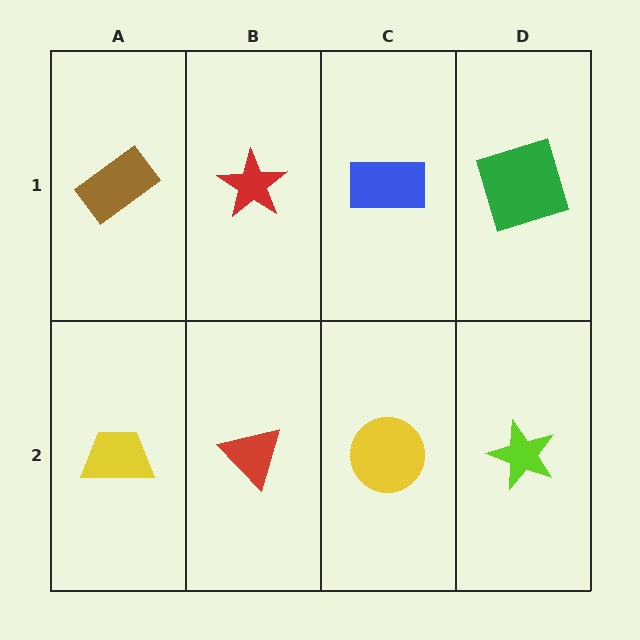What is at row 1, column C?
A blue rectangle.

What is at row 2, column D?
A lime star.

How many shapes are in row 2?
4 shapes.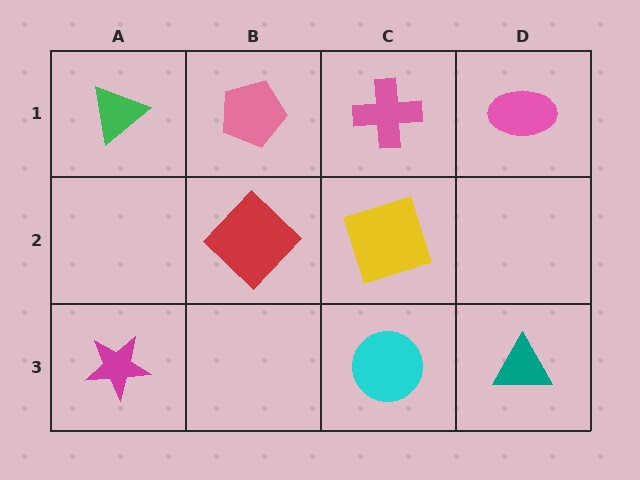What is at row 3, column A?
A magenta star.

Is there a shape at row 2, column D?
No, that cell is empty.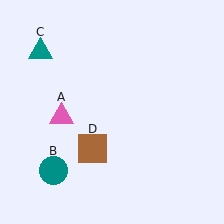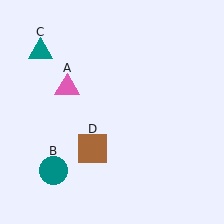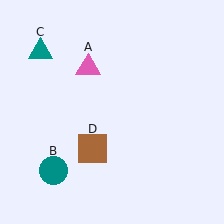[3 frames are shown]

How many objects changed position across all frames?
1 object changed position: pink triangle (object A).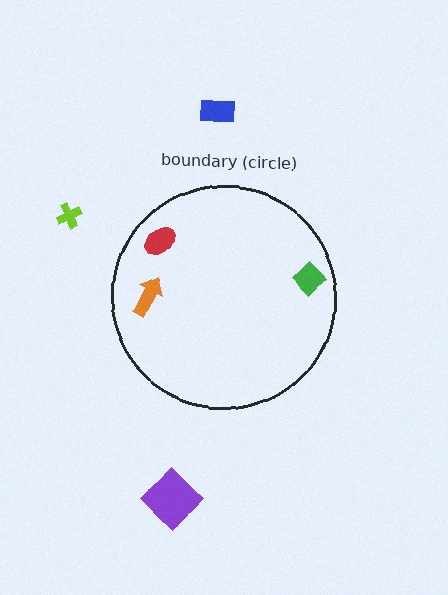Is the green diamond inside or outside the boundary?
Inside.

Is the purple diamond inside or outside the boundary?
Outside.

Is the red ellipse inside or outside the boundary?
Inside.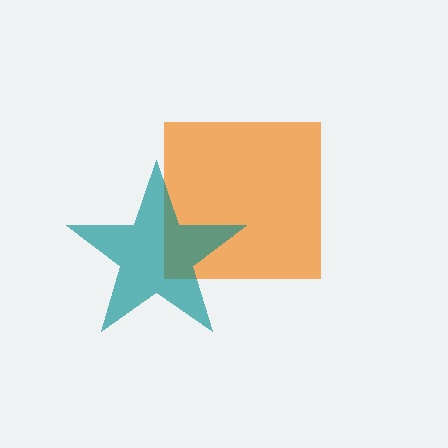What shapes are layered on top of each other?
The layered shapes are: an orange square, a teal star.